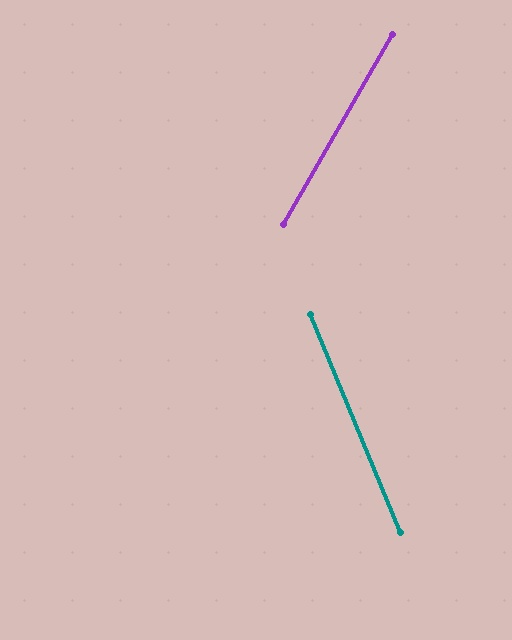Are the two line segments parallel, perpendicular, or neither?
Neither parallel nor perpendicular — they differ by about 52°.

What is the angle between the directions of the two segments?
Approximately 52 degrees.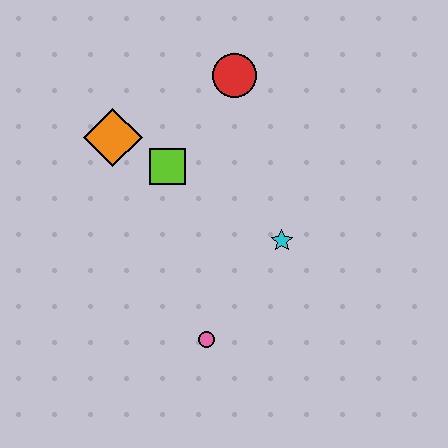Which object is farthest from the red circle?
The pink circle is farthest from the red circle.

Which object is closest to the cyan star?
The pink circle is closest to the cyan star.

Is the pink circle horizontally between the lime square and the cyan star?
Yes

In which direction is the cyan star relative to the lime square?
The cyan star is to the right of the lime square.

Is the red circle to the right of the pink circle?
Yes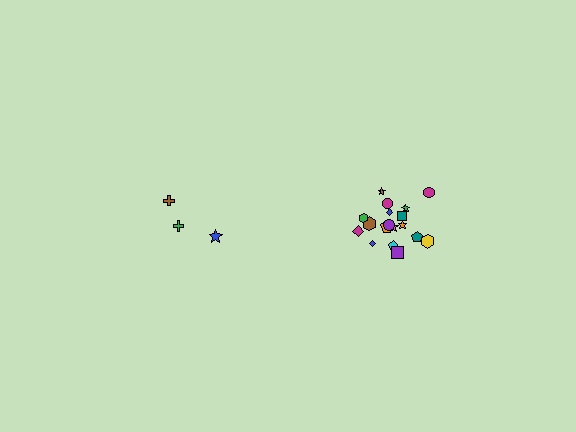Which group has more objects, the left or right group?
The right group.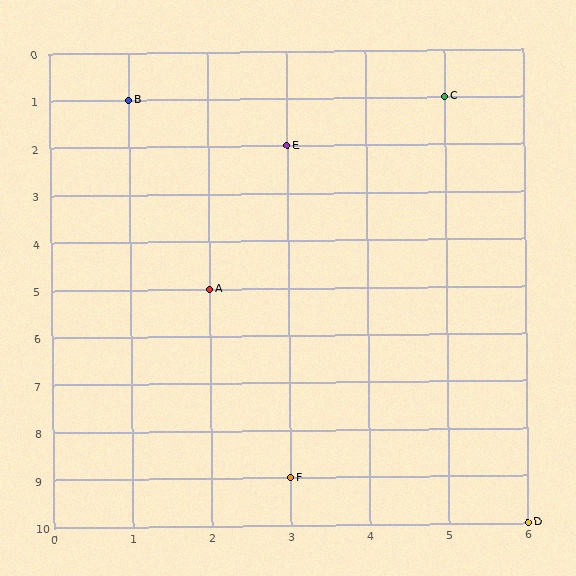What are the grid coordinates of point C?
Point C is at grid coordinates (5, 1).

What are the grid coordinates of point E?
Point E is at grid coordinates (3, 2).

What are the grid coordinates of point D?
Point D is at grid coordinates (6, 10).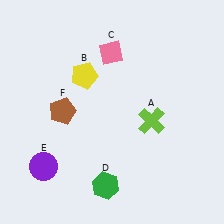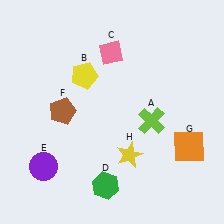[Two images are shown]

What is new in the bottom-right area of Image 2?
A yellow star (H) was added in the bottom-right area of Image 2.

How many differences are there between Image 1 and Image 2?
There are 2 differences between the two images.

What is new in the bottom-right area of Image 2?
An orange square (G) was added in the bottom-right area of Image 2.